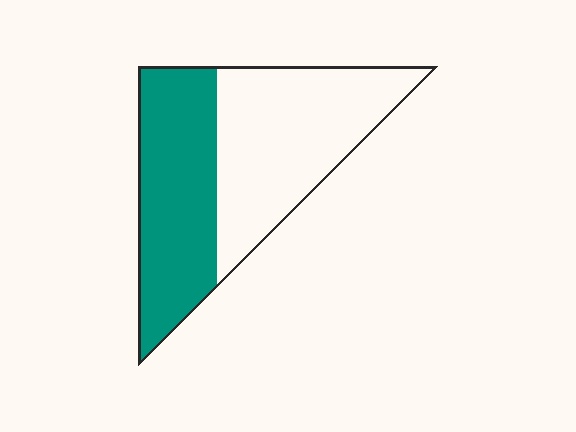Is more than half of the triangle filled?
No.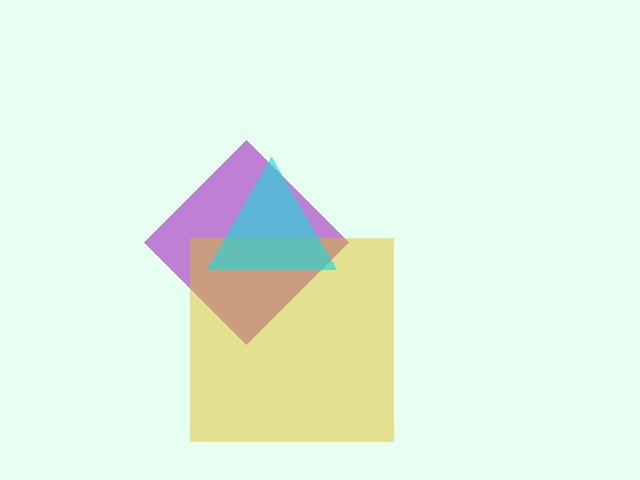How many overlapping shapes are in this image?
There are 3 overlapping shapes in the image.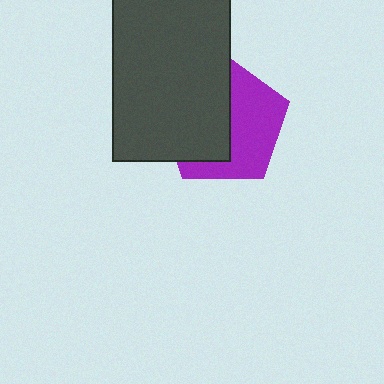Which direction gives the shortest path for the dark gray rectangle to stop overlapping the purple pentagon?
Moving left gives the shortest separation.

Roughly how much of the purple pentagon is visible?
About half of it is visible (roughly 49%).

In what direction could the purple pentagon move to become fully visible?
The purple pentagon could move right. That would shift it out from behind the dark gray rectangle entirely.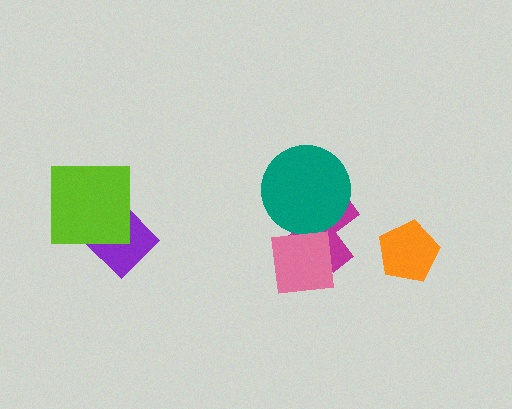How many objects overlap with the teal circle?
2 objects overlap with the teal circle.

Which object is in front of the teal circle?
The pink square is in front of the teal circle.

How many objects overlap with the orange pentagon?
0 objects overlap with the orange pentagon.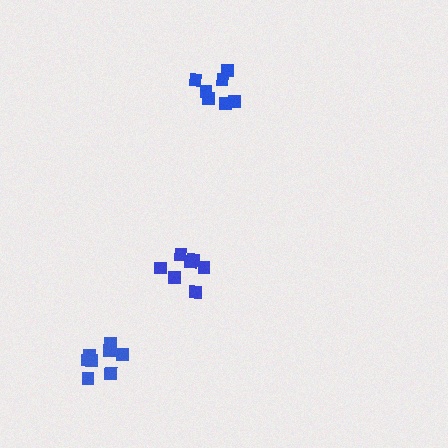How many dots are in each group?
Group 1: 7 dots, Group 2: 7 dots, Group 3: 8 dots (22 total).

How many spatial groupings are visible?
There are 3 spatial groupings.